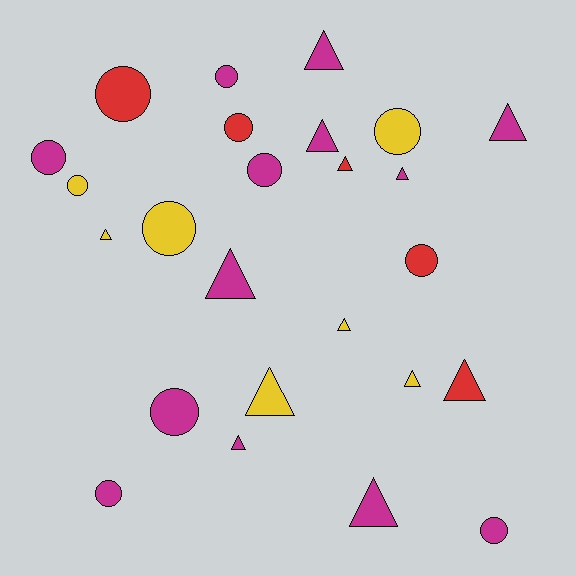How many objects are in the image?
There are 25 objects.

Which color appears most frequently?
Magenta, with 13 objects.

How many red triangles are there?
There are 2 red triangles.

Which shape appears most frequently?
Triangle, with 13 objects.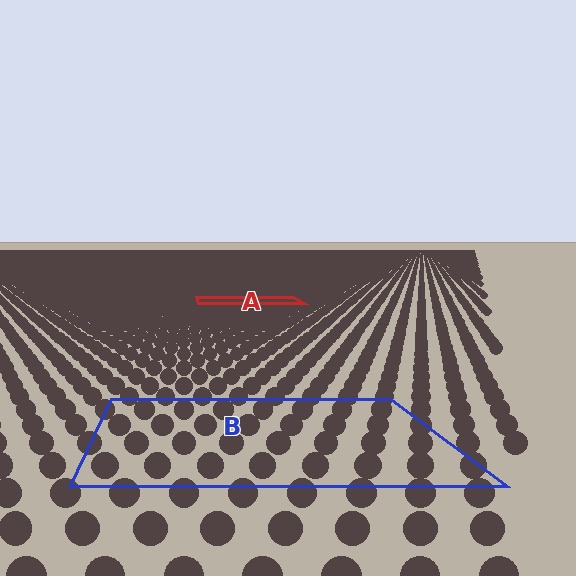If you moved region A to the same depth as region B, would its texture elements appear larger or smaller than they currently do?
They would appear larger. At a closer depth, the same texture elements are projected at a bigger on-screen size.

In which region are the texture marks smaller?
The texture marks are smaller in region A, because it is farther away.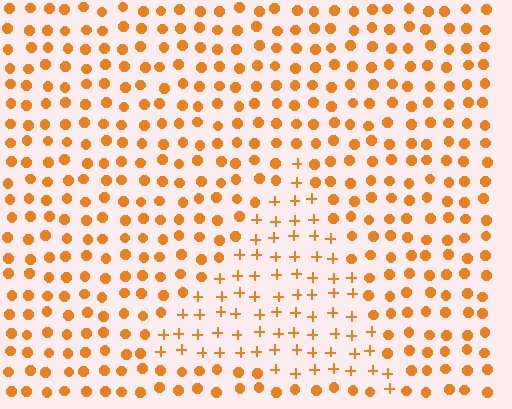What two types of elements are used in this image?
The image uses plus signs inside the triangle region and circles outside it.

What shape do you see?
I see a triangle.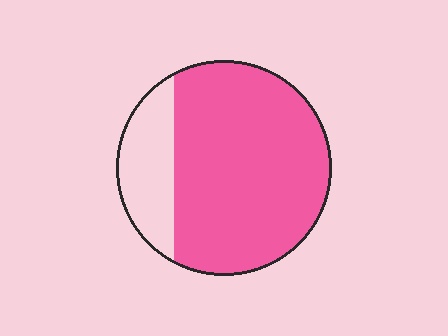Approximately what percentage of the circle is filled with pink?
Approximately 80%.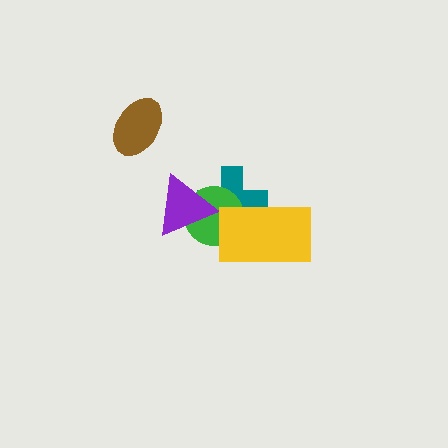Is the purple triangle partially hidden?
No, no other shape covers it.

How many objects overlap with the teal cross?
3 objects overlap with the teal cross.